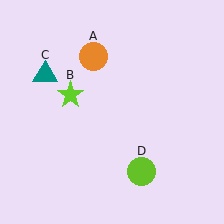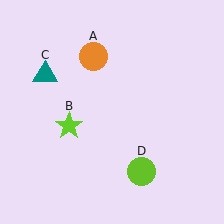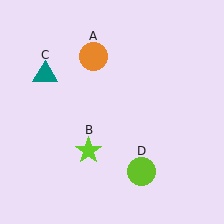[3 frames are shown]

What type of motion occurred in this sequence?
The lime star (object B) rotated counterclockwise around the center of the scene.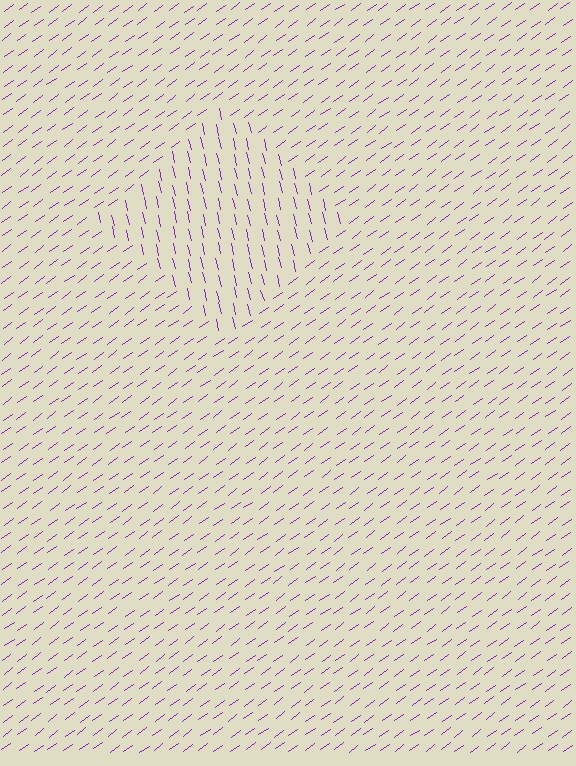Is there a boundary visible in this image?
Yes, there is a texture boundary formed by a change in line orientation.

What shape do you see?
I see a diamond.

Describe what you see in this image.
The image is filled with small purple line segments. A diamond region in the image has lines oriented differently from the surrounding lines, creating a visible texture boundary.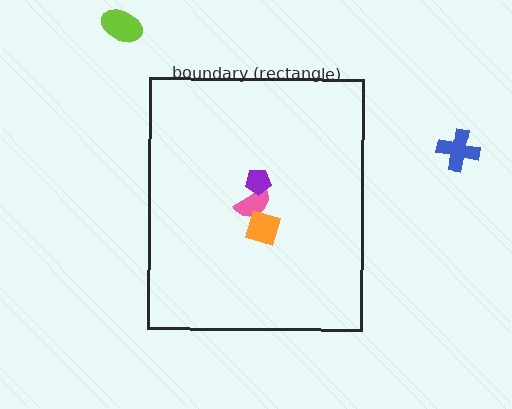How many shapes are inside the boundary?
3 inside, 2 outside.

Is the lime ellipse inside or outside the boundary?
Outside.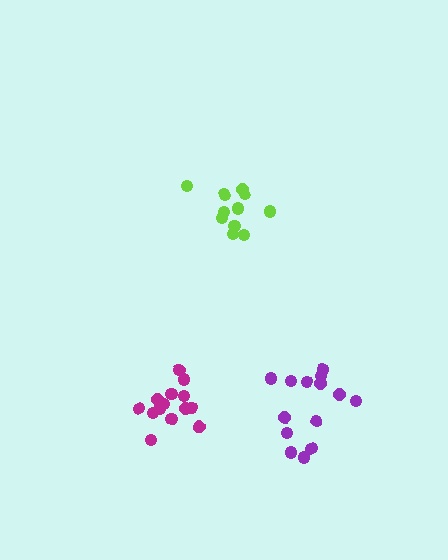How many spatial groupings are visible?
There are 3 spatial groupings.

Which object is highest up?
The lime cluster is topmost.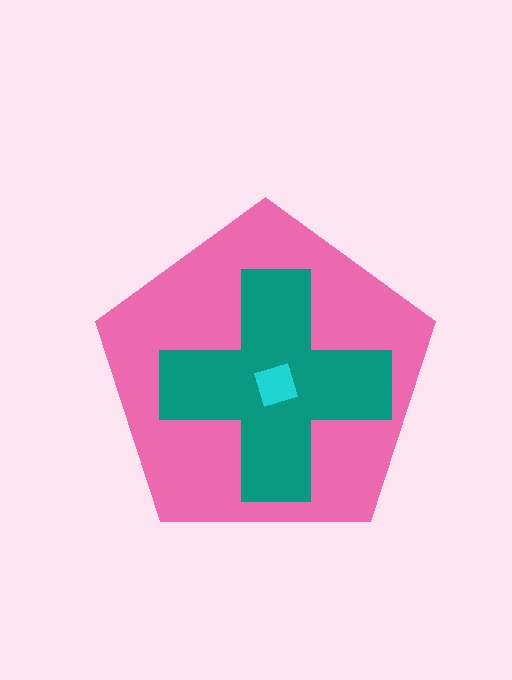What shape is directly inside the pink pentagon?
The teal cross.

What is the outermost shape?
The pink pentagon.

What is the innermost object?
The cyan square.